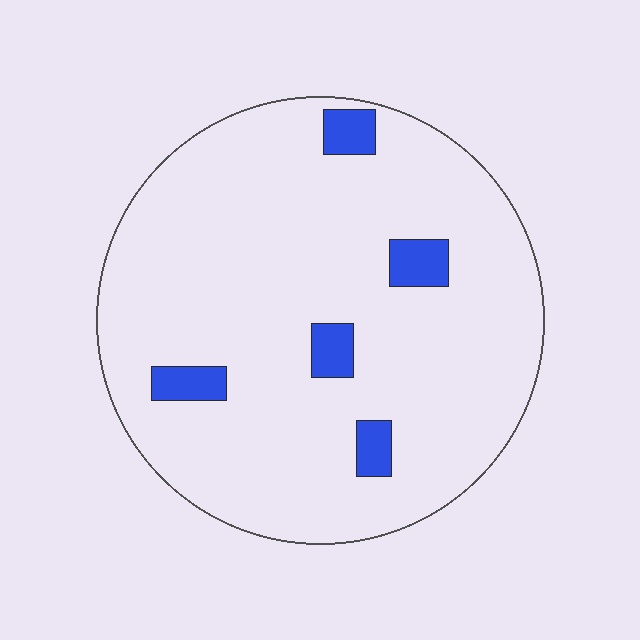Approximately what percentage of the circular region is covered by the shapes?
Approximately 10%.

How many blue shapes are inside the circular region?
5.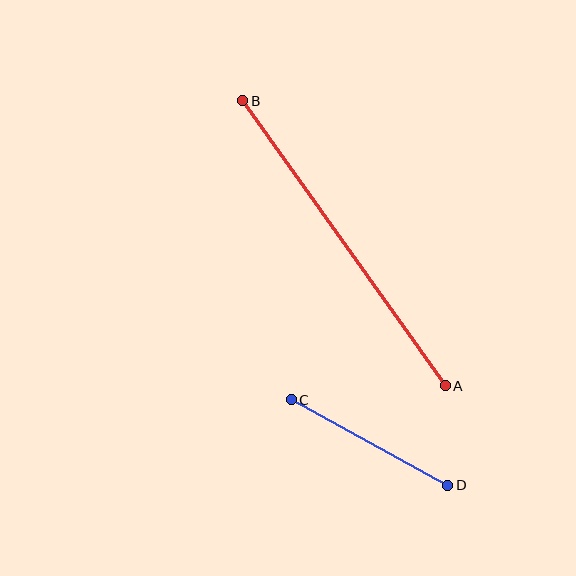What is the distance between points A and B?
The distance is approximately 349 pixels.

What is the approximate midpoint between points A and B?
The midpoint is at approximately (344, 243) pixels.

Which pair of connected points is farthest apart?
Points A and B are farthest apart.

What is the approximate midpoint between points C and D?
The midpoint is at approximately (370, 442) pixels.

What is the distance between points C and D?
The distance is approximately 179 pixels.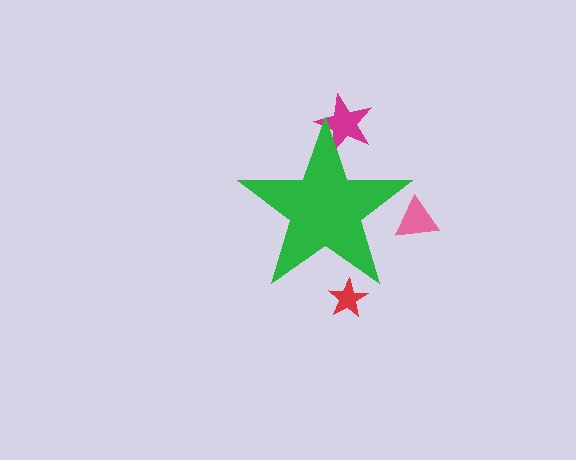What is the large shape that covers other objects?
A green star.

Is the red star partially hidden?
Yes, the red star is partially hidden behind the green star.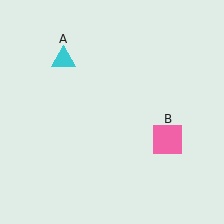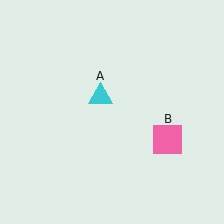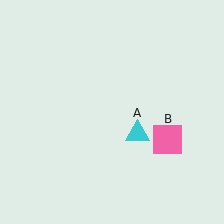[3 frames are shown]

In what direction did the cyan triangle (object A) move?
The cyan triangle (object A) moved down and to the right.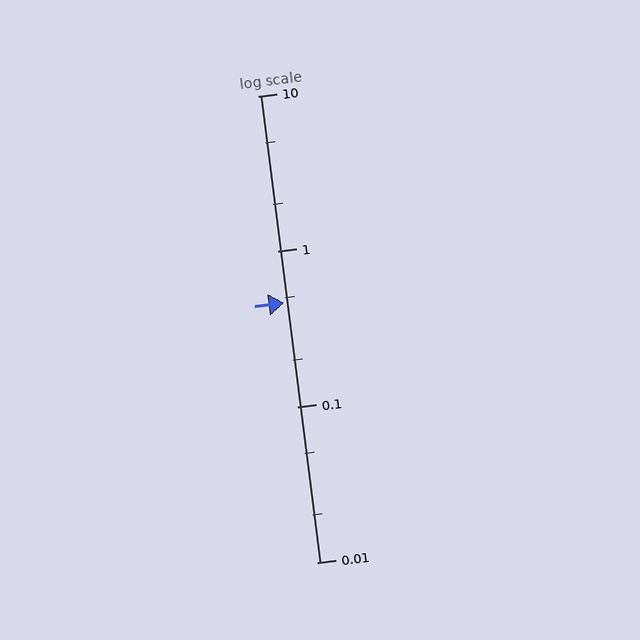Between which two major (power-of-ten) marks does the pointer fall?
The pointer is between 0.1 and 1.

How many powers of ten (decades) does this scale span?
The scale spans 3 decades, from 0.01 to 10.